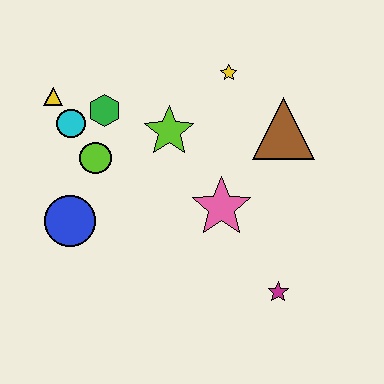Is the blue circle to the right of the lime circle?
No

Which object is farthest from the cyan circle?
The magenta star is farthest from the cyan circle.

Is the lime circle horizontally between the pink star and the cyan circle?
Yes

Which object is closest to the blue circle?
The lime circle is closest to the blue circle.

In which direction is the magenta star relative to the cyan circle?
The magenta star is to the right of the cyan circle.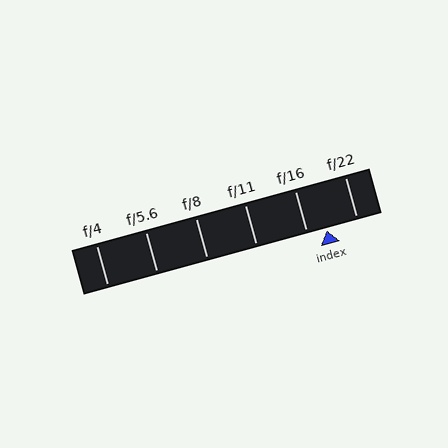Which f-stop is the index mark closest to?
The index mark is closest to f/16.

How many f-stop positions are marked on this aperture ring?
There are 6 f-stop positions marked.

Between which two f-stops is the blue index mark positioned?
The index mark is between f/16 and f/22.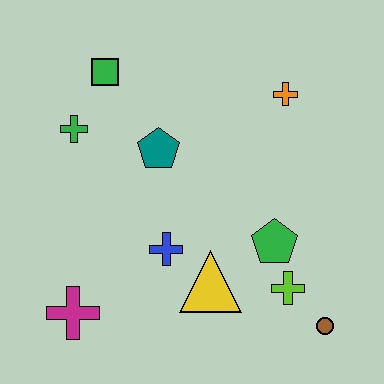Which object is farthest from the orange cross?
The magenta cross is farthest from the orange cross.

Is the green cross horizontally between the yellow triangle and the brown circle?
No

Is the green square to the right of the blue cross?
No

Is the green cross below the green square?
Yes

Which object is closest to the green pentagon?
The lime cross is closest to the green pentagon.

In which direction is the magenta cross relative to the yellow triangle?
The magenta cross is to the left of the yellow triangle.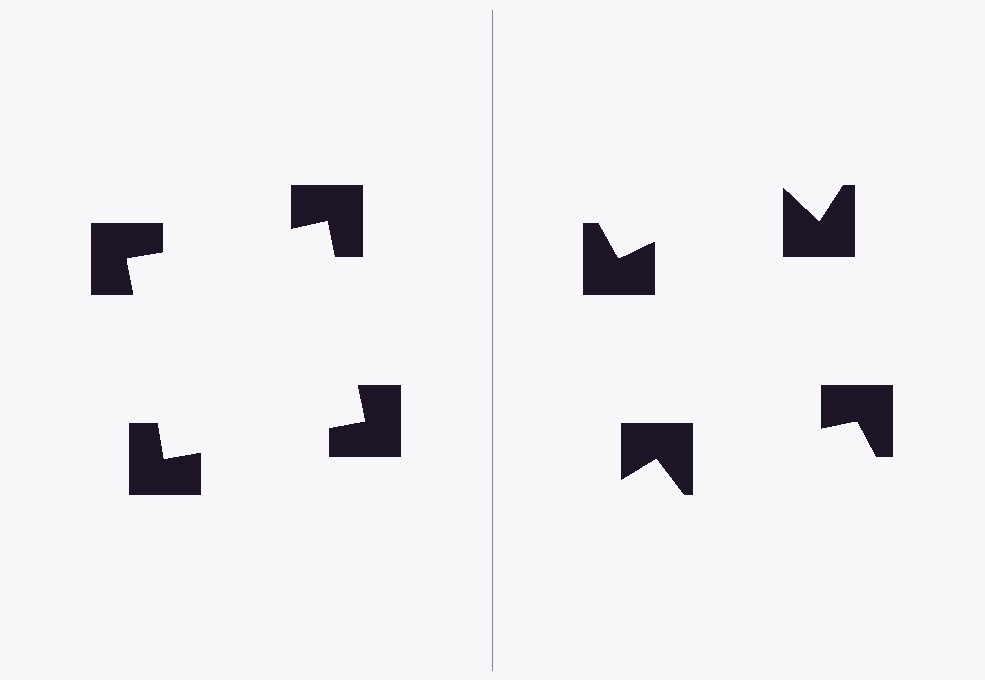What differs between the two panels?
The notched squares are positioned identically on both sides; only the wedge orientations differ. On the left they align to a square; on the right they are misaligned.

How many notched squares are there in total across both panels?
8 — 4 on each side.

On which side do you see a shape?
An illusory square appears on the left side. On the right side the wedge cuts are rotated, so no coherent shape forms.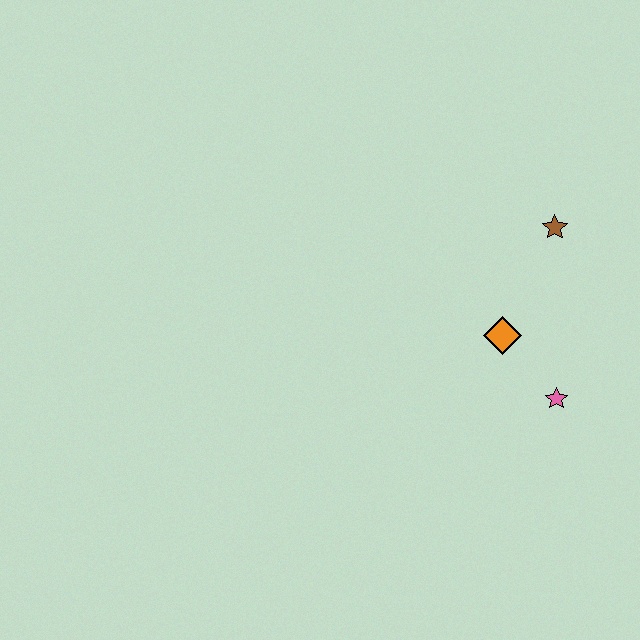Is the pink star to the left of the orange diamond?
No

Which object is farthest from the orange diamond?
The brown star is farthest from the orange diamond.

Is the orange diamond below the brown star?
Yes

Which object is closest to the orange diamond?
The pink star is closest to the orange diamond.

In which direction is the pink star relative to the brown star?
The pink star is below the brown star.